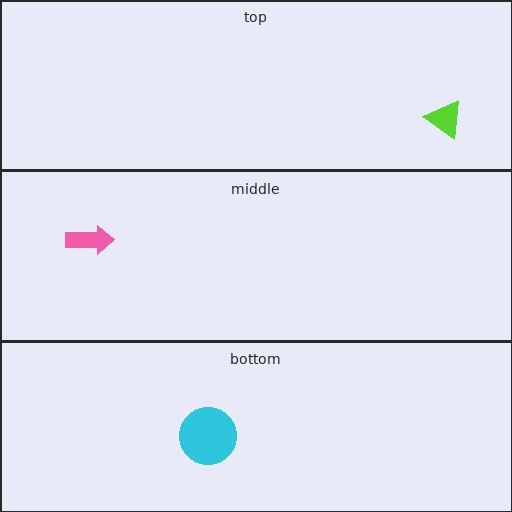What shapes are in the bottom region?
The cyan circle.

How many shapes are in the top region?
1.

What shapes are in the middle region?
The pink arrow.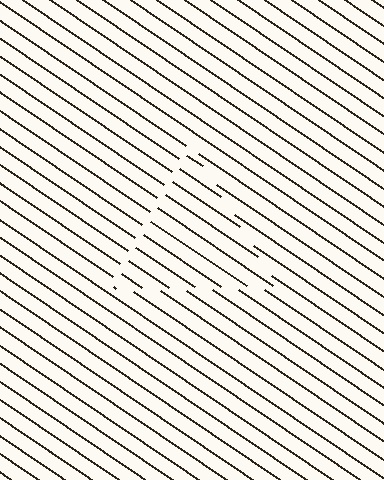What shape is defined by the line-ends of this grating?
An illusory triangle. The interior of the shape contains the same grating, shifted by half a period — the contour is defined by the phase discontinuity where line-ends from the inner and outer gratings abut.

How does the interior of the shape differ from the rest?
The interior of the shape contains the same grating, shifted by half a period — the contour is defined by the phase discontinuity where line-ends from the inner and outer gratings abut.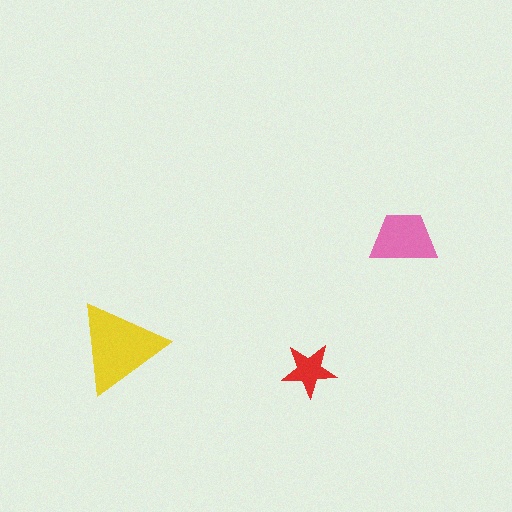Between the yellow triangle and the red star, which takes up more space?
The yellow triangle.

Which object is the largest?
The yellow triangle.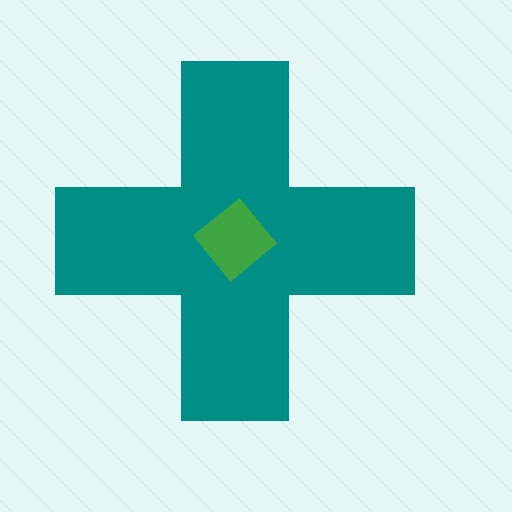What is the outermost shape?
The teal cross.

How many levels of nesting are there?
2.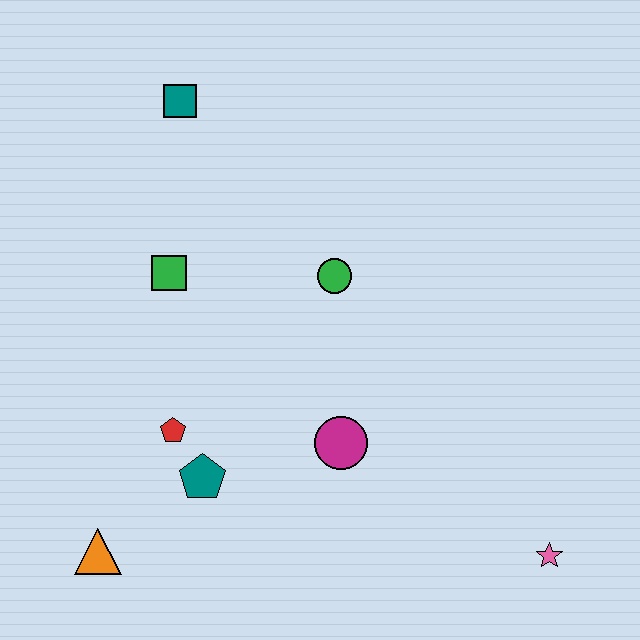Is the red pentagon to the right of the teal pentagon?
No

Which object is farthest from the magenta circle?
The teal square is farthest from the magenta circle.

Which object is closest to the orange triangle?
The teal pentagon is closest to the orange triangle.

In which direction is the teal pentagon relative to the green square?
The teal pentagon is below the green square.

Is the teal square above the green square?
Yes